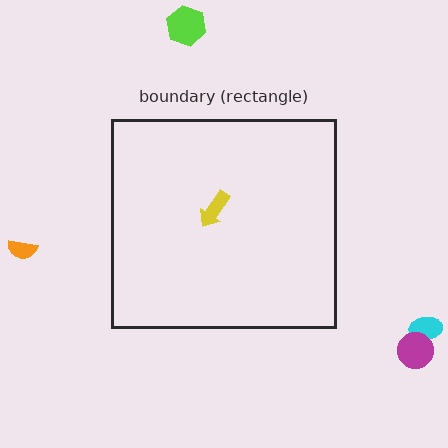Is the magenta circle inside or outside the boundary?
Outside.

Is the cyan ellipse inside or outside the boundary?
Outside.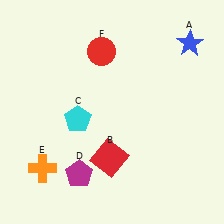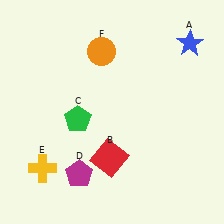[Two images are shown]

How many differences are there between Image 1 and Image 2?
There are 3 differences between the two images.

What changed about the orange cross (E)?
In Image 1, E is orange. In Image 2, it changed to yellow.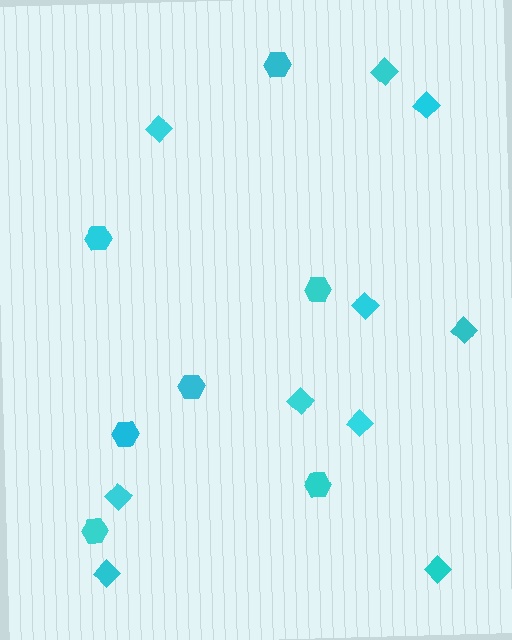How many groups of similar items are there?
There are 2 groups: one group of hexagons (7) and one group of diamonds (10).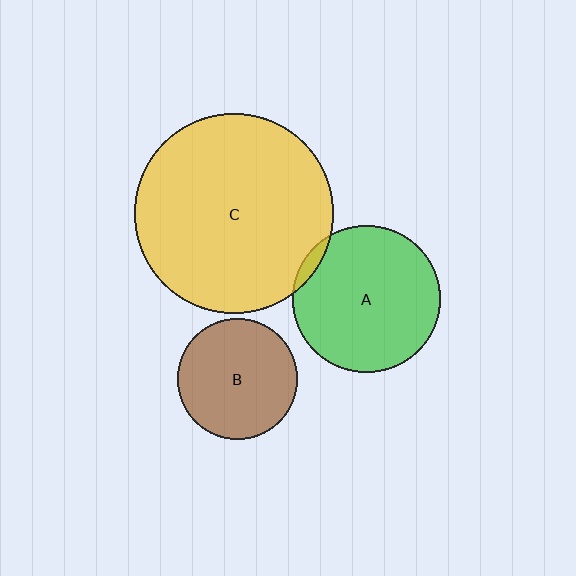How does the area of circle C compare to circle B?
Approximately 2.7 times.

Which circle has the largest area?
Circle C (yellow).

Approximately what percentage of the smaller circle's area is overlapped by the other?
Approximately 5%.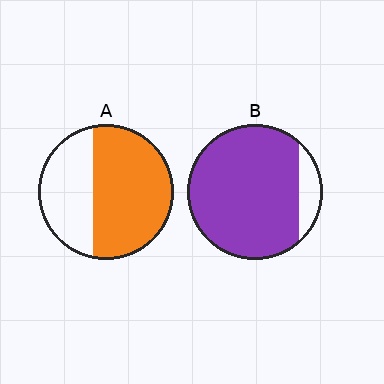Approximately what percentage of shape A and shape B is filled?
A is approximately 60% and B is approximately 90%.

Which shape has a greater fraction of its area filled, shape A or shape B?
Shape B.